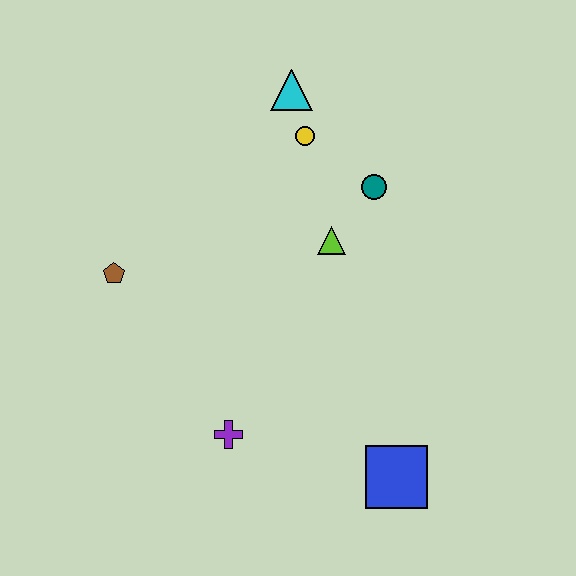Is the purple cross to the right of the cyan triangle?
No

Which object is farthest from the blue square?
The cyan triangle is farthest from the blue square.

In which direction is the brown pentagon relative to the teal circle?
The brown pentagon is to the left of the teal circle.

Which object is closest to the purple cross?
The blue square is closest to the purple cross.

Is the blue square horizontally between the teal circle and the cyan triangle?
No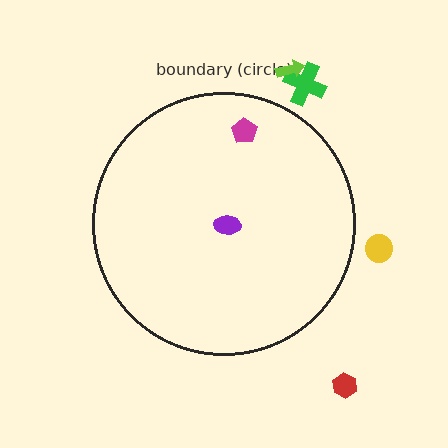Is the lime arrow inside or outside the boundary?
Outside.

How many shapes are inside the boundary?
2 inside, 4 outside.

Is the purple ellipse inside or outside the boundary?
Inside.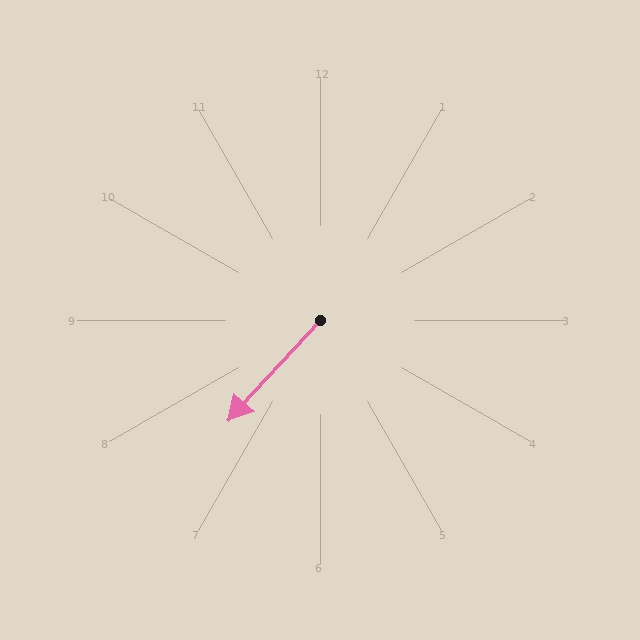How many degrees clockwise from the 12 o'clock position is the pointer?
Approximately 223 degrees.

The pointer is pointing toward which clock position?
Roughly 7 o'clock.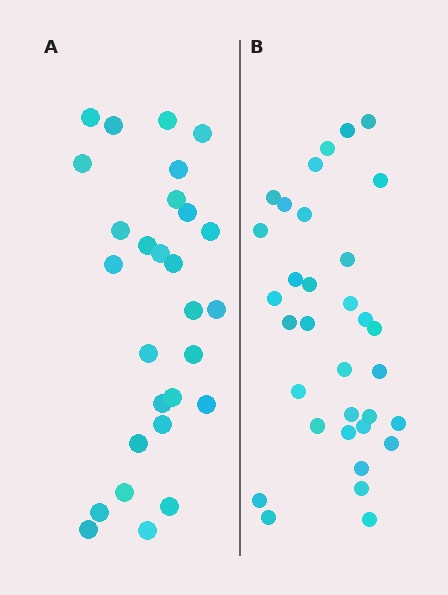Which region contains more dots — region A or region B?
Region B (the right region) has more dots.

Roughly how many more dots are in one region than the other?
Region B has about 5 more dots than region A.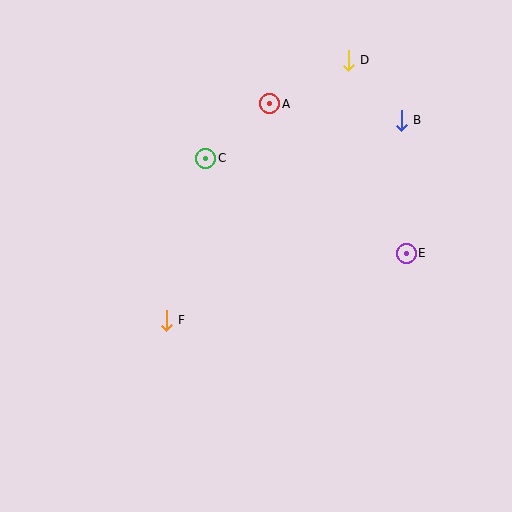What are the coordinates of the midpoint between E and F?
The midpoint between E and F is at (286, 287).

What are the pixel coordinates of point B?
Point B is at (401, 120).